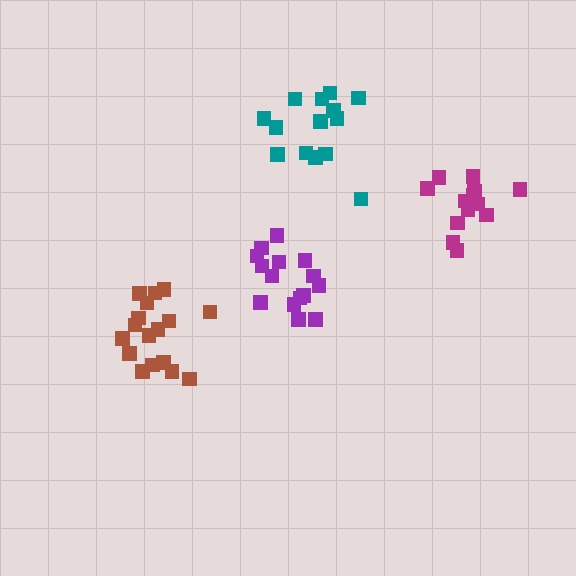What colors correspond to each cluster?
The clusters are colored: teal, magenta, purple, brown.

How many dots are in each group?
Group 1: 14 dots, Group 2: 14 dots, Group 3: 15 dots, Group 4: 17 dots (60 total).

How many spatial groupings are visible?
There are 4 spatial groupings.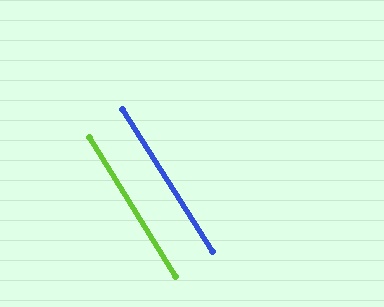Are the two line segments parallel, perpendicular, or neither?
Parallel — their directions differ by only 0.2°.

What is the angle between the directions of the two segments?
Approximately 0 degrees.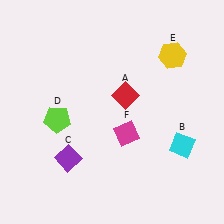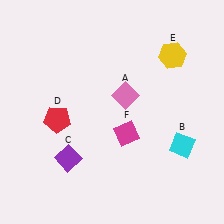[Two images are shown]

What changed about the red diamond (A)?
In Image 1, A is red. In Image 2, it changed to pink.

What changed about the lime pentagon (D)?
In Image 1, D is lime. In Image 2, it changed to red.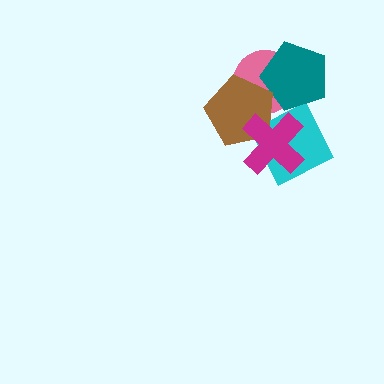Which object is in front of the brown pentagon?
The magenta cross is in front of the brown pentagon.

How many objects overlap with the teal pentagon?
2 objects overlap with the teal pentagon.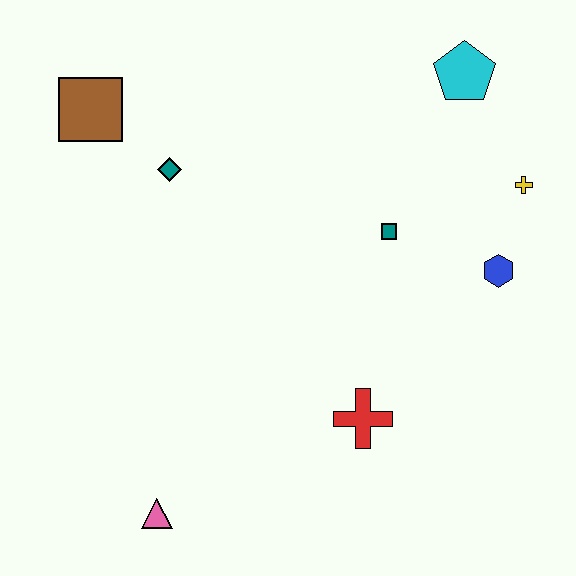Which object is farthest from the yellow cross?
The pink triangle is farthest from the yellow cross.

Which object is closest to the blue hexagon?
The yellow cross is closest to the blue hexagon.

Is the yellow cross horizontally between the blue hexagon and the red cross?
No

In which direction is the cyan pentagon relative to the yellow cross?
The cyan pentagon is above the yellow cross.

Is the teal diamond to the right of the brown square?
Yes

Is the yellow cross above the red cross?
Yes